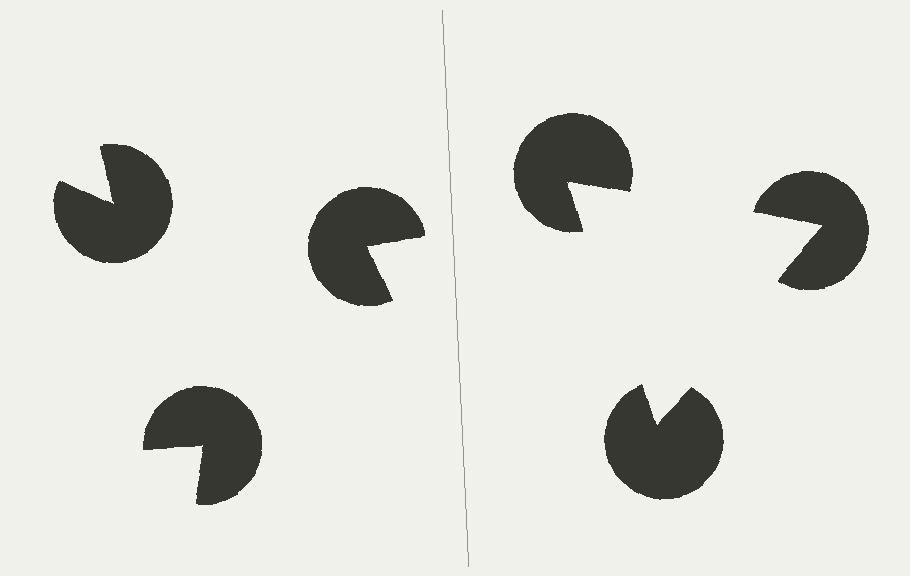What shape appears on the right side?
An illusory triangle.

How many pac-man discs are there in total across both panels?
6 — 3 on each side.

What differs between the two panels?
The pac-man discs are positioned identically on both sides; only the wedge orientations differ. On the right they align to a triangle; on the left they are misaligned.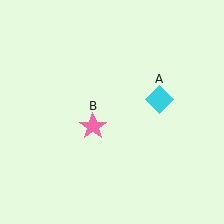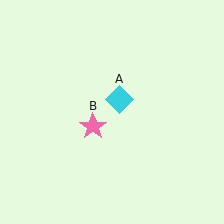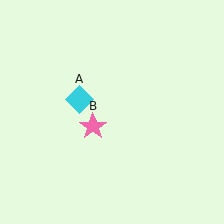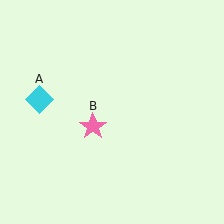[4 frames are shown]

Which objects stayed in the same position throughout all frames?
Pink star (object B) remained stationary.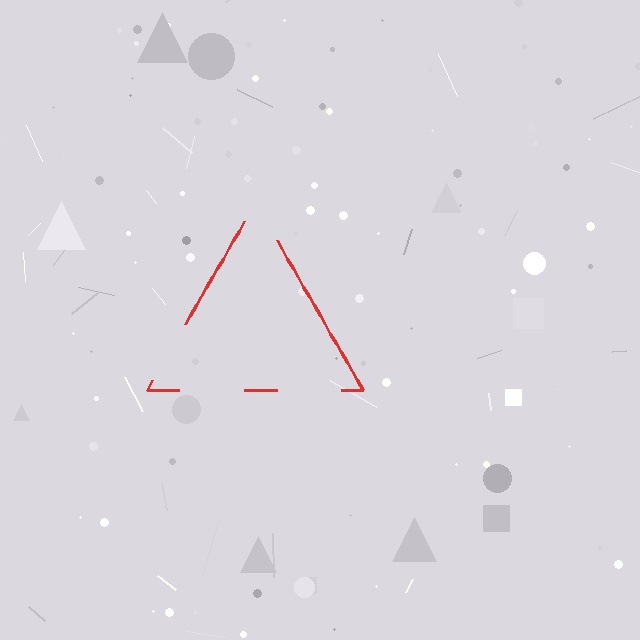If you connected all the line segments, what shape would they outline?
They would outline a triangle.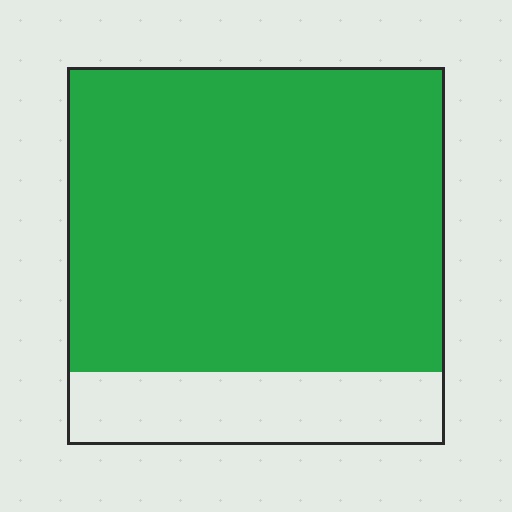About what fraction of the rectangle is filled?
About four fifths (4/5).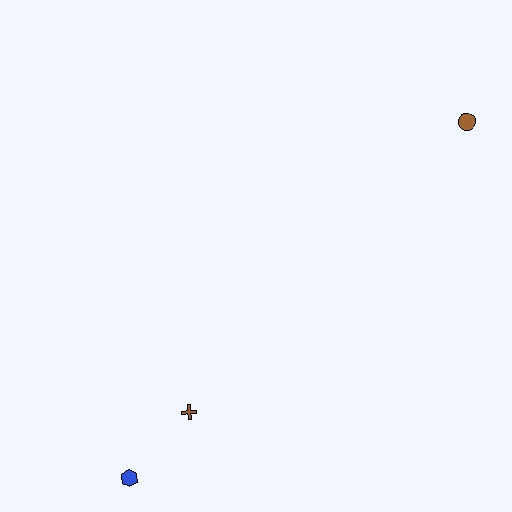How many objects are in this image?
There are 3 objects.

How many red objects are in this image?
There are no red objects.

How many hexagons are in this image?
There is 1 hexagon.